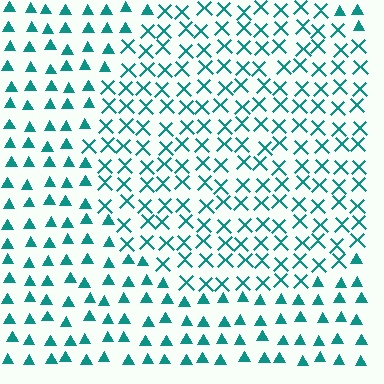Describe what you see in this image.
The image is filled with small teal elements arranged in a uniform grid. A circle-shaped region contains X marks, while the surrounding area contains triangles. The boundary is defined purely by the change in element shape.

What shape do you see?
I see a circle.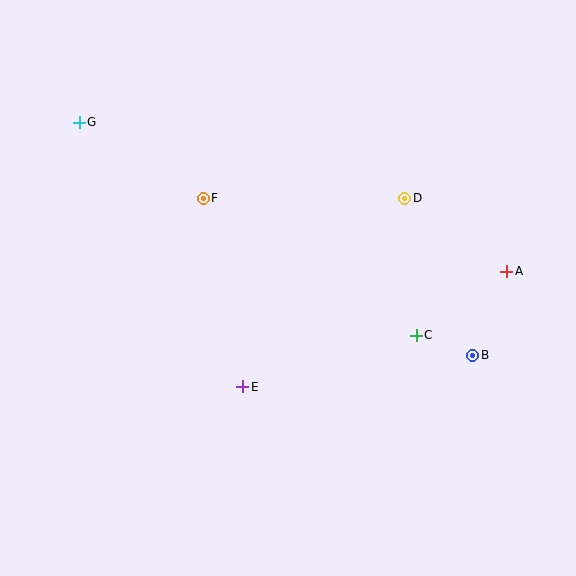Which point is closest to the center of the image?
Point E at (243, 387) is closest to the center.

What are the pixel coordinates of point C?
Point C is at (416, 335).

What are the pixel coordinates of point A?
Point A is at (507, 271).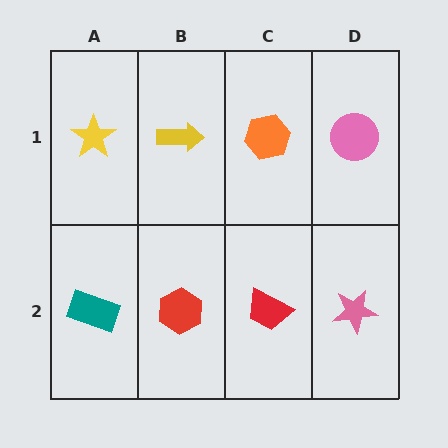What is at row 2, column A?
A teal rectangle.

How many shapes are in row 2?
4 shapes.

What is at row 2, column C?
A red trapezoid.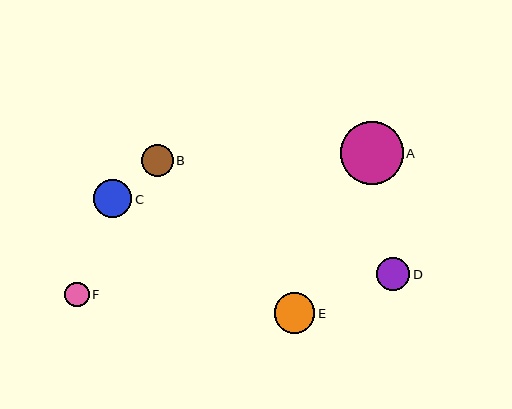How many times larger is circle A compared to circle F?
Circle A is approximately 2.6 times the size of circle F.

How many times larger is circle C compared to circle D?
Circle C is approximately 1.1 times the size of circle D.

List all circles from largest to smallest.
From largest to smallest: A, E, C, D, B, F.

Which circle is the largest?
Circle A is the largest with a size of approximately 63 pixels.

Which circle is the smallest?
Circle F is the smallest with a size of approximately 25 pixels.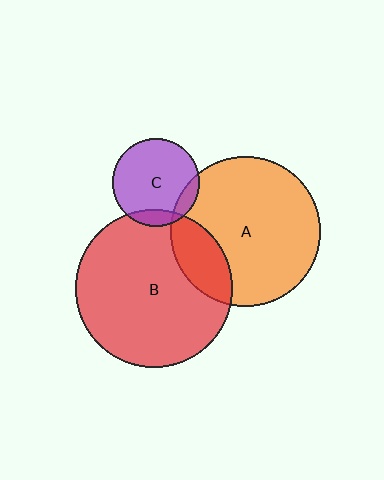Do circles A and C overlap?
Yes.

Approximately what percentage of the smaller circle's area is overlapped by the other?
Approximately 10%.